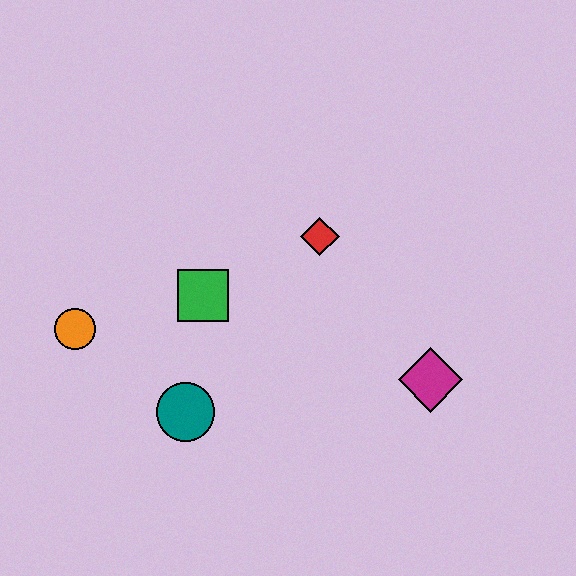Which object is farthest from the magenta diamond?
The orange circle is farthest from the magenta diamond.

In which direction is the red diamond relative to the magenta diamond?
The red diamond is above the magenta diamond.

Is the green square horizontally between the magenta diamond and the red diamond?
No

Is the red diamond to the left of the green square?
No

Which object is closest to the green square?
The teal circle is closest to the green square.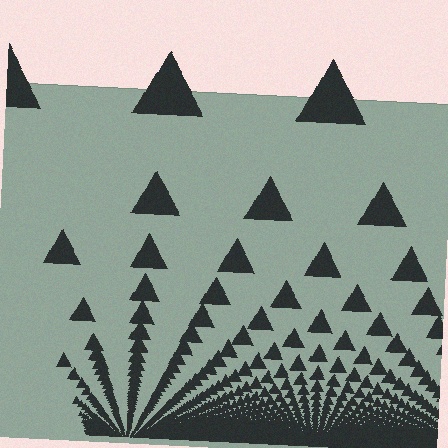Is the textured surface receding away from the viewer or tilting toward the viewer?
The surface appears to tilt toward the viewer. Texture elements get larger and sparser toward the top.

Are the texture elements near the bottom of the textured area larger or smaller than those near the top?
Smaller. The gradient is inverted — elements near the bottom are smaller and denser.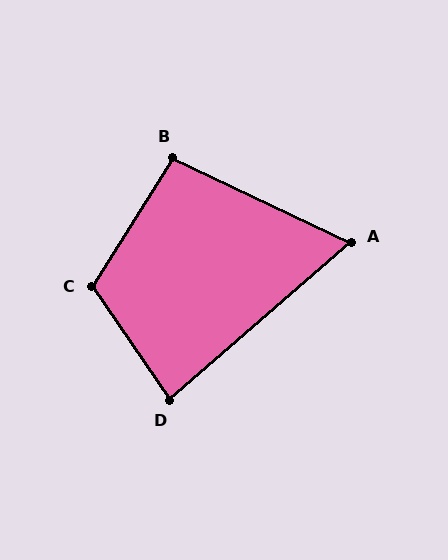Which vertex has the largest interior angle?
C, at approximately 114 degrees.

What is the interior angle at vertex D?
Approximately 83 degrees (acute).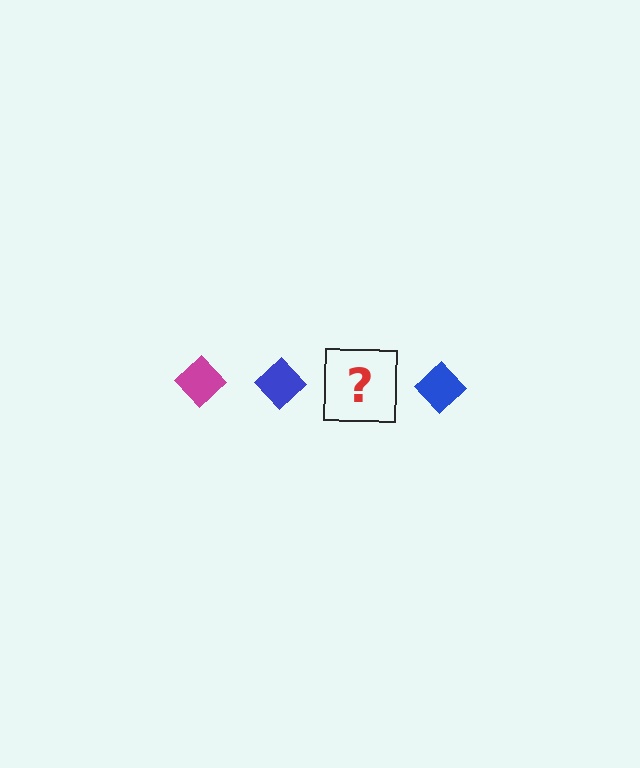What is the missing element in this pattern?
The missing element is a magenta diamond.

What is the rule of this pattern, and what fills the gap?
The rule is that the pattern cycles through magenta, blue diamonds. The gap should be filled with a magenta diamond.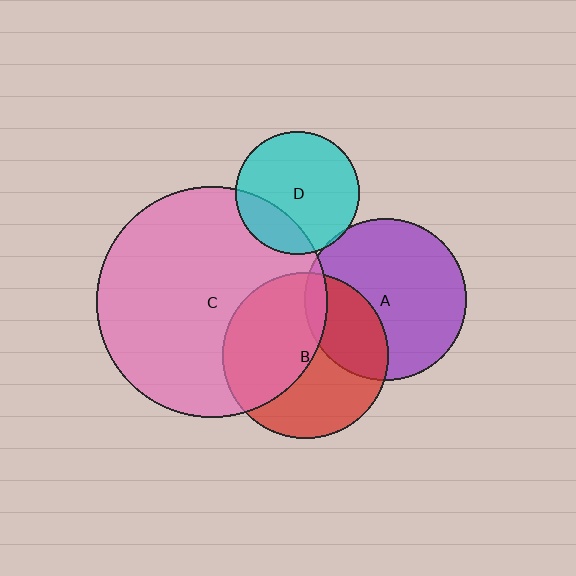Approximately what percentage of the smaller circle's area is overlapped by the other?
Approximately 5%.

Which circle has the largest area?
Circle C (pink).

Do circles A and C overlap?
Yes.